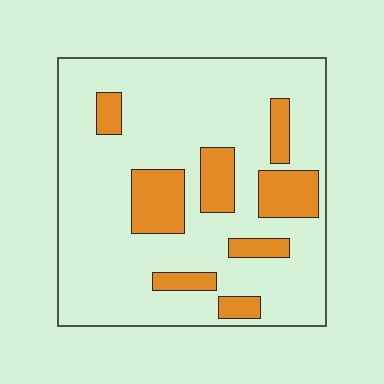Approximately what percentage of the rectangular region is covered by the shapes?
Approximately 20%.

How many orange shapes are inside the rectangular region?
8.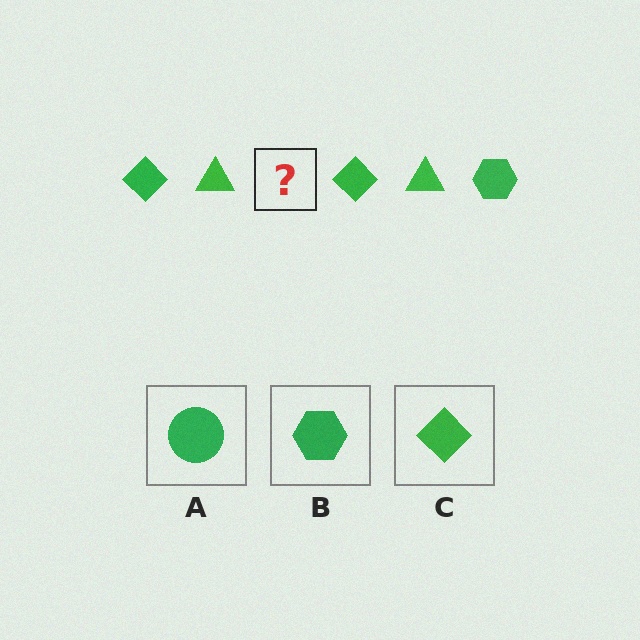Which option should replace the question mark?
Option B.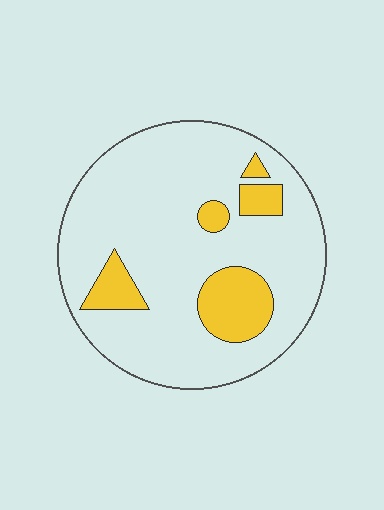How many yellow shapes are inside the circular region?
5.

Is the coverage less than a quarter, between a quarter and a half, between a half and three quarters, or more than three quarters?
Less than a quarter.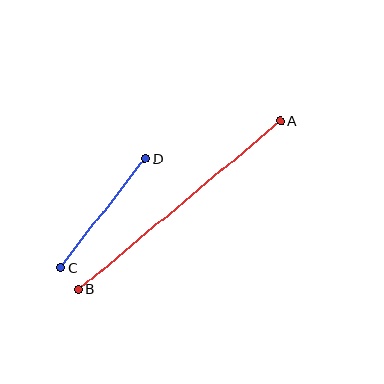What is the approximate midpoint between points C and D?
The midpoint is at approximately (103, 213) pixels.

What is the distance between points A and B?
The distance is approximately 263 pixels.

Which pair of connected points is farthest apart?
Points A and B are farthest apart.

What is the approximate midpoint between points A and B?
The midpoint is at approximately (179, 205) pixels.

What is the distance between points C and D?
The distance is approximately 137 pixels.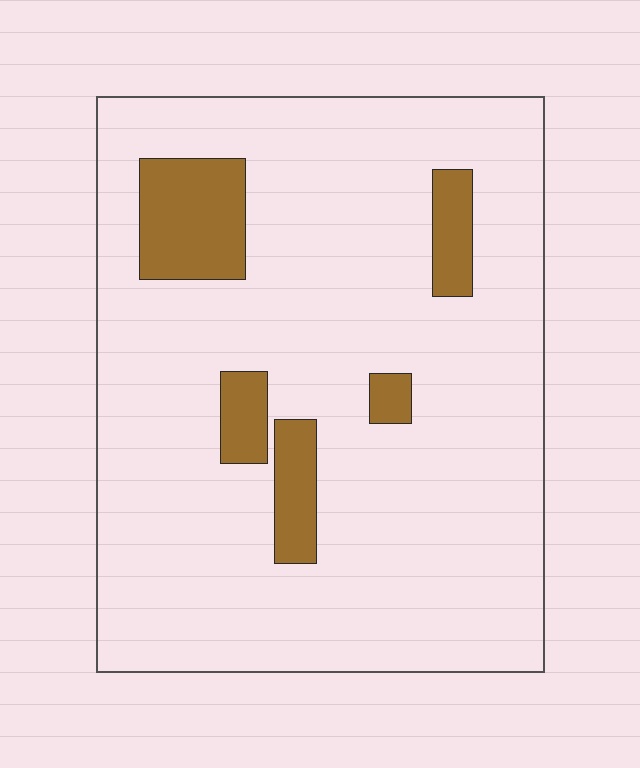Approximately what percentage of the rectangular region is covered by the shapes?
Approximately 10%.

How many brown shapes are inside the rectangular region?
5.